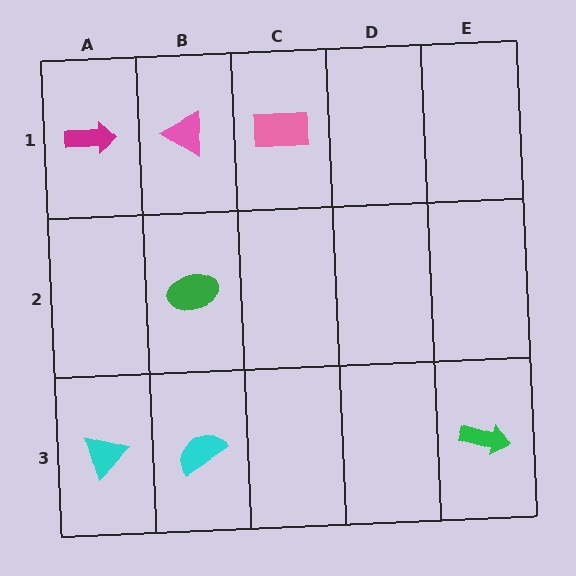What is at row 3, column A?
A cyan triangle.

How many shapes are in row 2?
1 shape.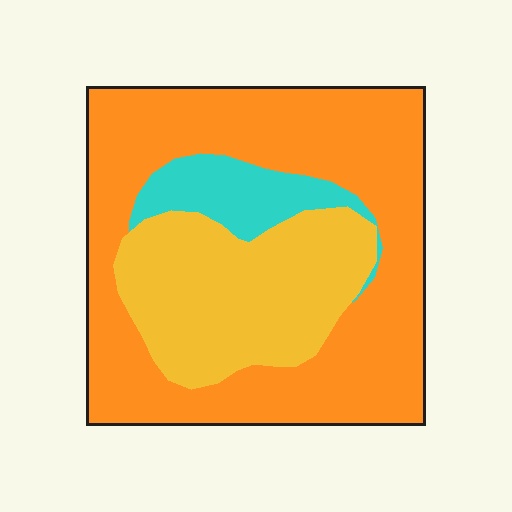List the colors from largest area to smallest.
From largest to smallest: orange, yellow, cyan.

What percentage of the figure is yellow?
Yellow covers 30% of the figure.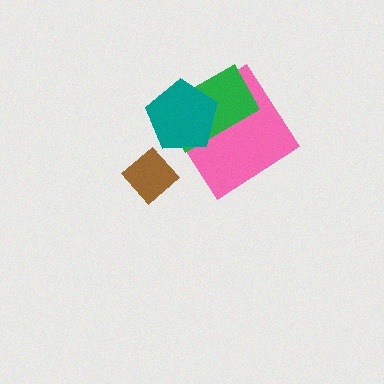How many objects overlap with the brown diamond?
0 objects overlap with the brown diamond.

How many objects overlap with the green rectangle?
2 objects overlap with the green rectangle.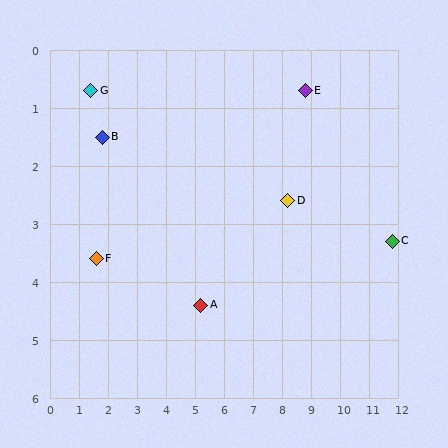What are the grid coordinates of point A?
Point A is at approximately (5.2, 4.4).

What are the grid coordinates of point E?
Point E is at approximately (8.8, 0.7).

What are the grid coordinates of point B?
Point B is at approximately (1.8, 1.5).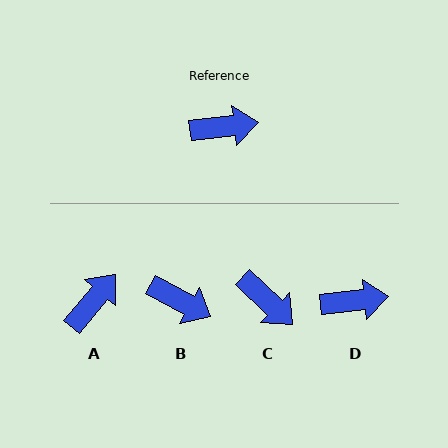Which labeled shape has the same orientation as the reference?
D.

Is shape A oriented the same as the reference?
No, it is off by about 44 degrees.